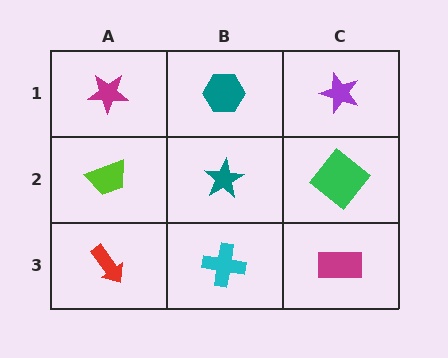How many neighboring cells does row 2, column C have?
3.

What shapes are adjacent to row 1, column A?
A lime trapezoid (row 2, column A), a teal hexagon (row 1, column B).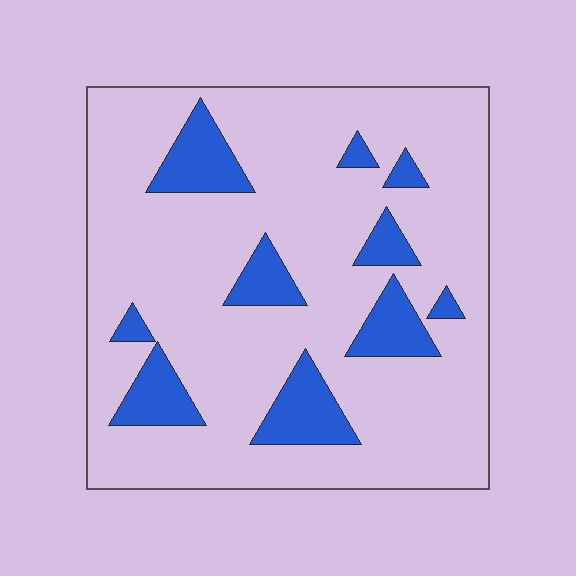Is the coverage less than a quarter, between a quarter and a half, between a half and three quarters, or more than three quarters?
Less than a quarter.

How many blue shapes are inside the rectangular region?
10.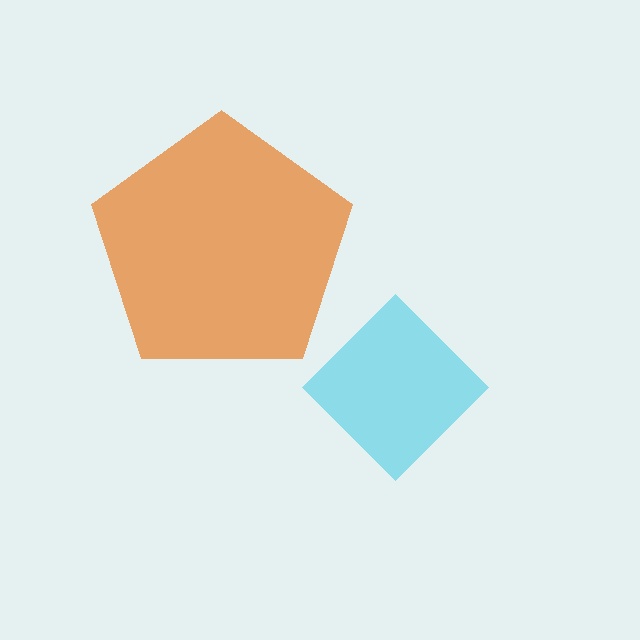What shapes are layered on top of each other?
The layered shapes are: an orange pentagon, a cyan diamond.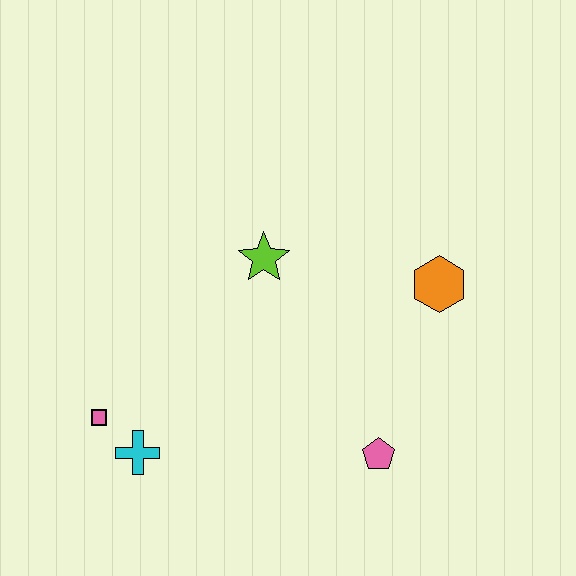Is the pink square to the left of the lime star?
Yes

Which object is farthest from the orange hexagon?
The pink square is farthest from the orange hexagon.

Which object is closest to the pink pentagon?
The orange hexagon is closest to the pink pentagon.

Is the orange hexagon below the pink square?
No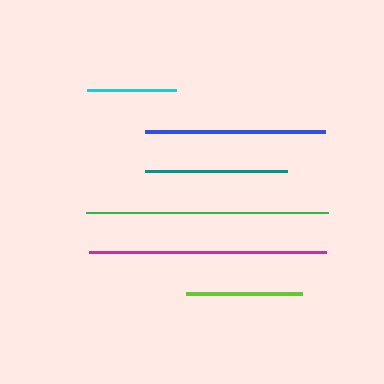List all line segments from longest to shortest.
From longest to shortest: green, magenta, blue, teal, lime, cyan.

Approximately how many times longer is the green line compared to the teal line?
The green line is approximately 1.7 times the length of the teal line.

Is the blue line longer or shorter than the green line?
The green line is longer than the blue line.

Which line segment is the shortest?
The cyan line is the shortest at approximately 90 pixels.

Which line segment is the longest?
The green line is the longest at approximately 242 pixels.